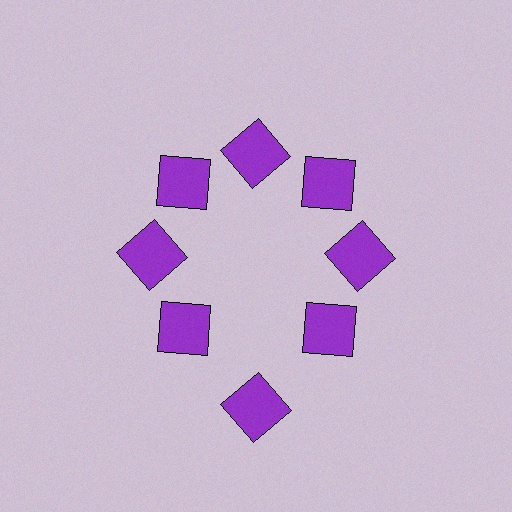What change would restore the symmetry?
The symmetry would be restored by moving it inward, back onto the ring so that all 8 squares sit at equal angles and equal distance from the center.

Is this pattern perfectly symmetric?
No. The 8 purple squares are arranged in a ring, but one element near the 6 o'clock position is pushed outward from the center, breaking the 8-fold rotational symmetry.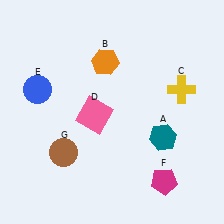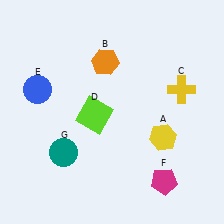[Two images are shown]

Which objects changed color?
A changed from teal to yellow. D changed from pink to lime. G changed from brown to teal.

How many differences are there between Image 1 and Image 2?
There are 3 differences between the two images.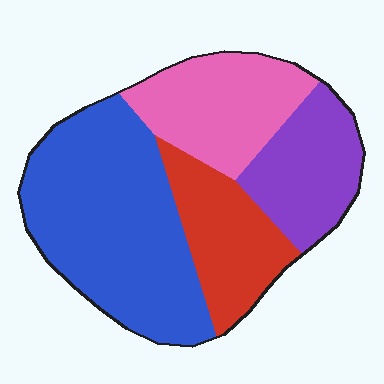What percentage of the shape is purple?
Purple takes up between a sixth and a third of the shape.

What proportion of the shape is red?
Red takes up about one sixth (1/6) of the shape.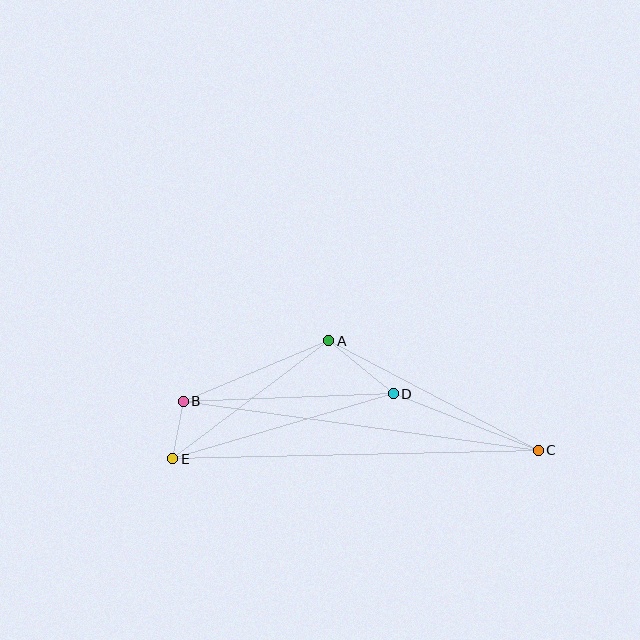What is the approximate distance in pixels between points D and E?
The distance between D and E is approximately 230 pixels.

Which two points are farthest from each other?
Points C and E are farthest from each other.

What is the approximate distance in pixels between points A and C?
The distance between A and C is approximately 237 pixels.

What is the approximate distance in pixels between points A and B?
The distance between A and B is approximately 158 pixels.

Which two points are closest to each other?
Points B and E are closest to each other.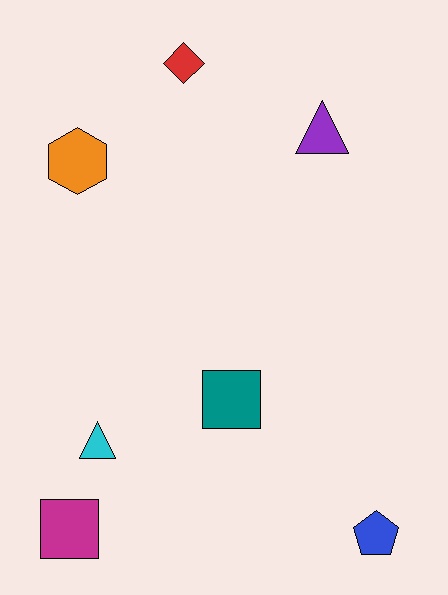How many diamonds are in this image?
There is 1 diamond.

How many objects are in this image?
There are 7 objects.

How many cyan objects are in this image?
There is 1 cyan object.